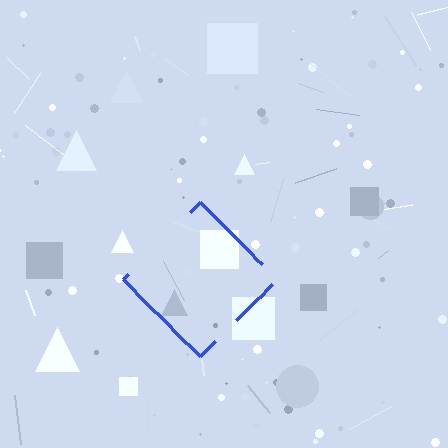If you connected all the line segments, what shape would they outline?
They would outline a diamond.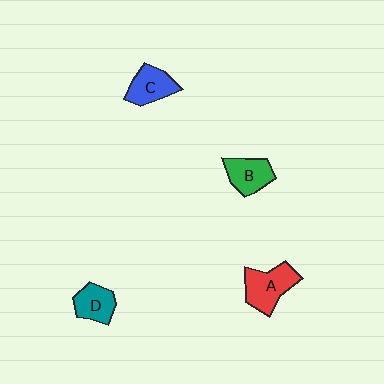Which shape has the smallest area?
Shape D (teal).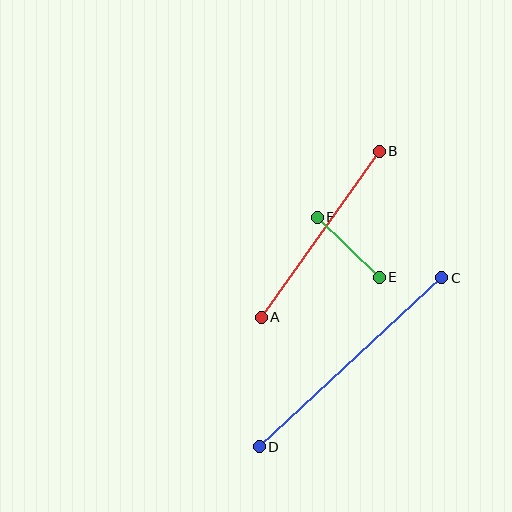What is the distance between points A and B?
The distance is approximately 204 pixels.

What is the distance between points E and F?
The distance is approximately 86 pixels.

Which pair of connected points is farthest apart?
Points C and D are farthest apart.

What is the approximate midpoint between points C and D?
The midpoint is at approximately (351, 362) pixels.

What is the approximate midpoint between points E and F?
The midpoint is at approximately (348, 247) pixels.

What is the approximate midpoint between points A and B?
The midpoint is at approximately (320, 234) pixels.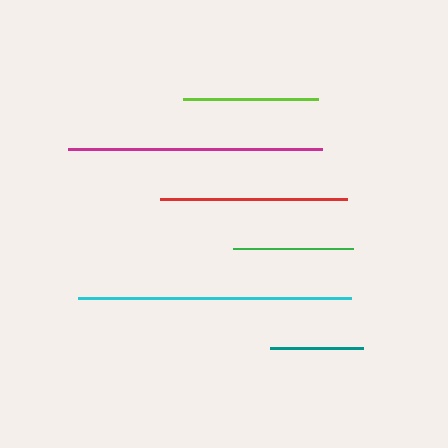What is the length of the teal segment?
The teal segment is approximately 93 pixels long.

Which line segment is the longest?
The cyan line is the longest at approximately 273 pixels.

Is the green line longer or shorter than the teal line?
The green line is longer than the teal line.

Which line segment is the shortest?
The teal line is the shortest at approximately 93 pixels.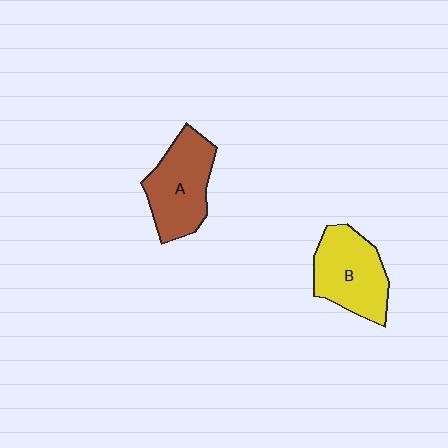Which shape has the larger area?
Shape A (brown).